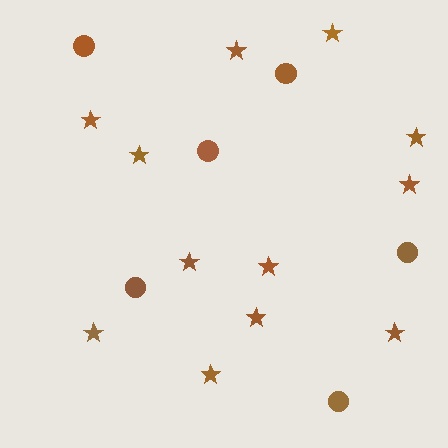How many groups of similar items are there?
There are 2 groups: one group of circles (6) and one group of stars (12).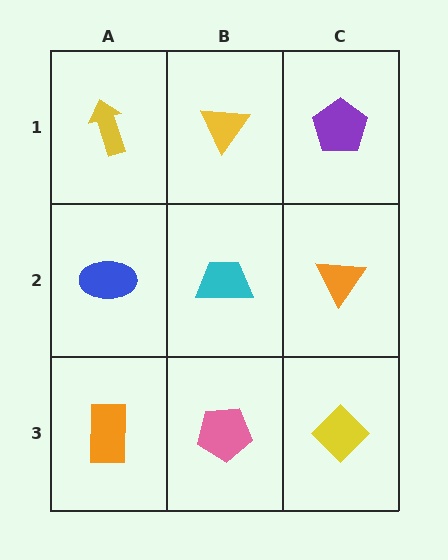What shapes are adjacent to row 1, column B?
A cyan trapezoid (row 2, column B), a yellow arrow (row 1, column A), a purple pentagon (row 1, column C).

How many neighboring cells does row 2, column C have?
3.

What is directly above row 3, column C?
An orange triangle.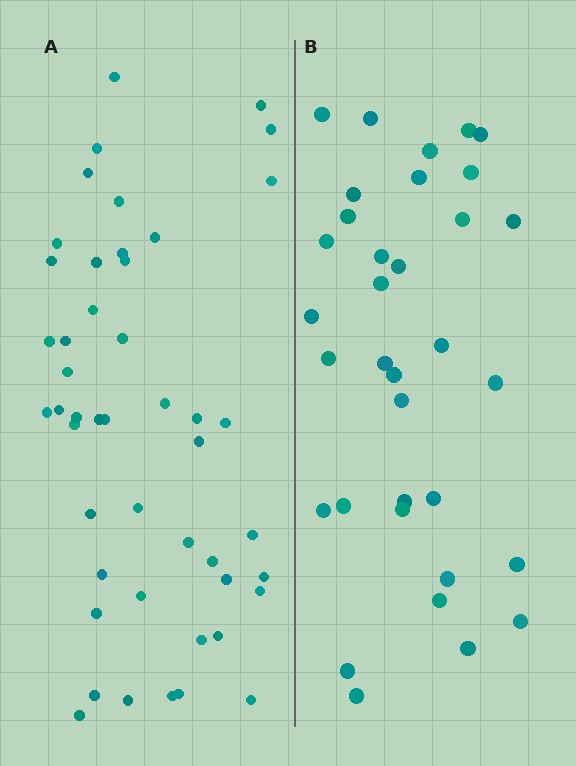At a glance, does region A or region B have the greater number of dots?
Region A (the left region) has more dots.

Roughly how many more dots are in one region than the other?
Region A has approximately 15 more dots than region B.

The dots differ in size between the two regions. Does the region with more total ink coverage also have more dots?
No. Region B has more total ink coverage because its dots are larger, but region A actually contains more individual dots. Total area can be misleading — the number of items is what matters here.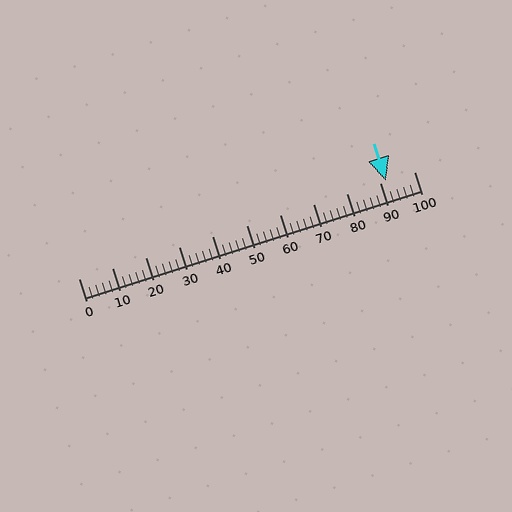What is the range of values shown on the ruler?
The ruler shows values from 0 to 100.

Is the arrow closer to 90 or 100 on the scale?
The arrow is closer to 90.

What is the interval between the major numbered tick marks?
The major tick marks are spaced 10 units apart.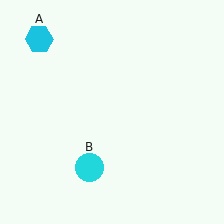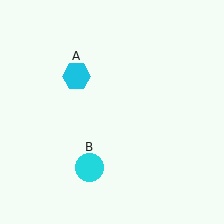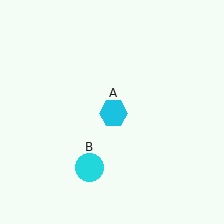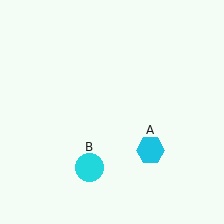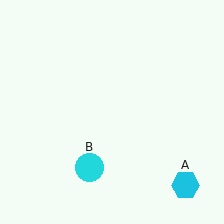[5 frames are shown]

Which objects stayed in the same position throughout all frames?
Cyan circle (object B) remained stationary.